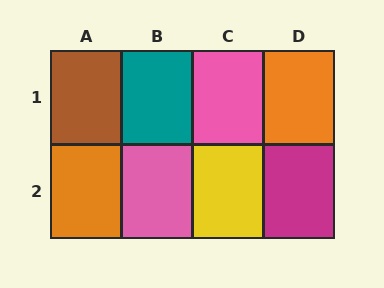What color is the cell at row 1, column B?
Teal.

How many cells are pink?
2 cells are pink.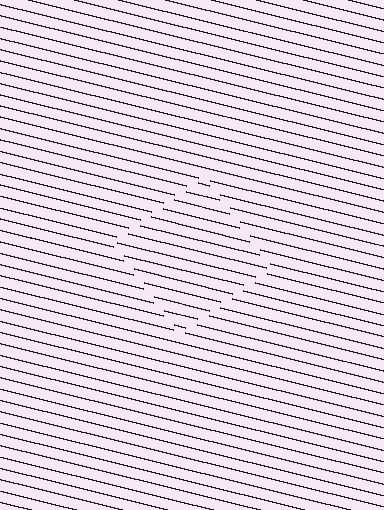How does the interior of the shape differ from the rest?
The interior of the shape contains the same grating, shifted by half a period — the contour is defined by the phase discontinuity where line-ends from the inner and outer gratings abut.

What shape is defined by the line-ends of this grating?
An illusory square. The interior of the shape contains the same grating, shifted by half a period — the contour is defined by the phase discontinuity where line-ends from the inner and outer gratings abut.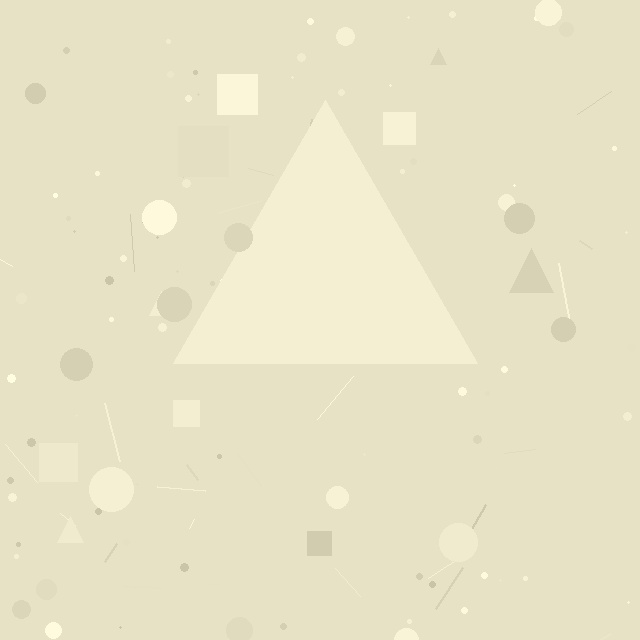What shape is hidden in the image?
A triangle is hidden in the image.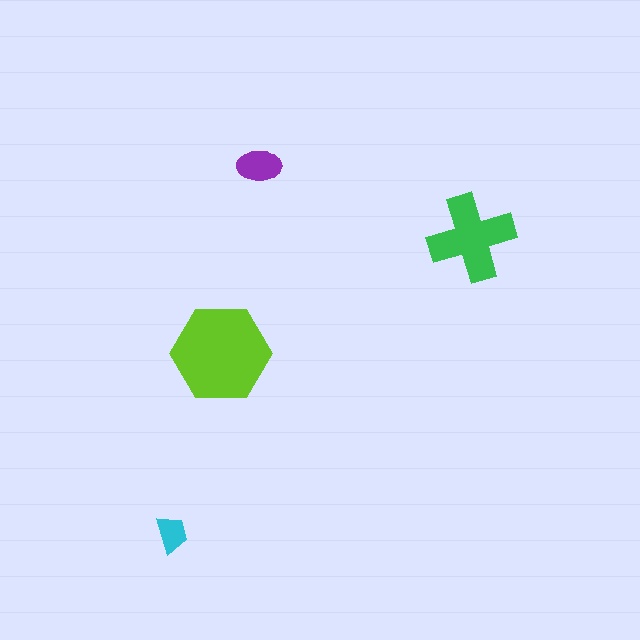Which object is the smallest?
The cyan trapezoid.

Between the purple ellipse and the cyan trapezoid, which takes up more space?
The purple ellipse.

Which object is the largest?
The lime hexagon.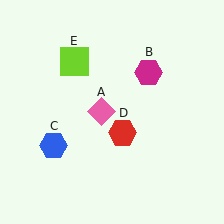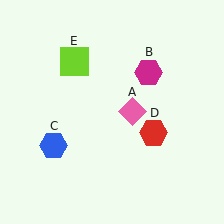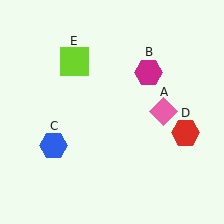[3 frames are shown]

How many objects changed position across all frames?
2 objects changed position: pink diamond (object A), red hexagon (object D).